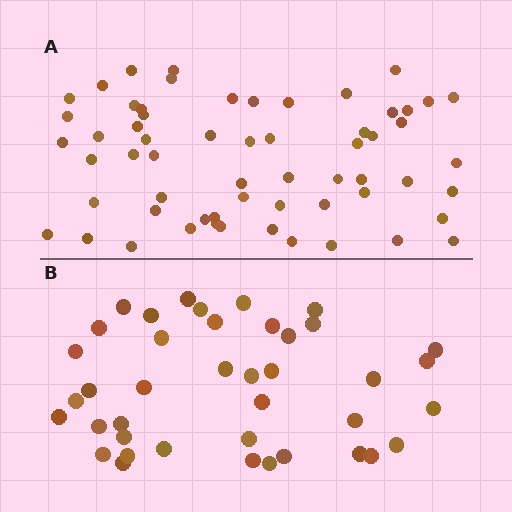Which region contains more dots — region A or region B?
Region A (the top region) has more dots.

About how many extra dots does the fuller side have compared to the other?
Region A has approximately 20 more dots than region B.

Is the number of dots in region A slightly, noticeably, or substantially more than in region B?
Region A has substantially more. The ratio is roughly 1.5 to 1.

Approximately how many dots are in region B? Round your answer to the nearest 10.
About 40 dots.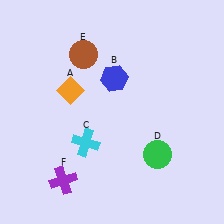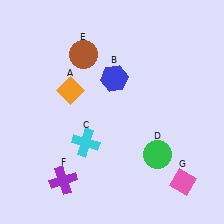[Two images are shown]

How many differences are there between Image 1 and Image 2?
There is 1 difference between the two images.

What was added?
A pink diamond (G) was added in Image 2.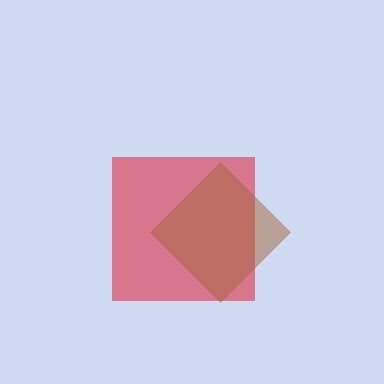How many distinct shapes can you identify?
There are 2 distinct shapes: a red square, a brown diamond.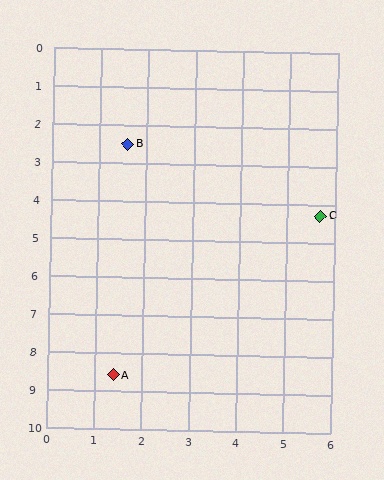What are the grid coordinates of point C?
Point C is at approximately (5.7, 4.3).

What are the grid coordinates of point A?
Point A is at approximately (1.4, 8.6).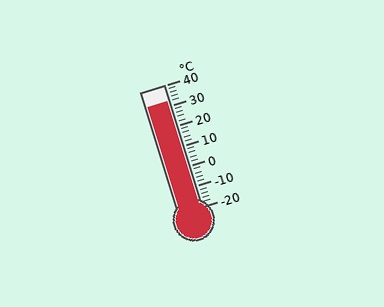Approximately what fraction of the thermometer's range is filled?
The thermometer is filled to approximately 85% of its range.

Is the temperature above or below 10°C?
The temperature is above 10°C.